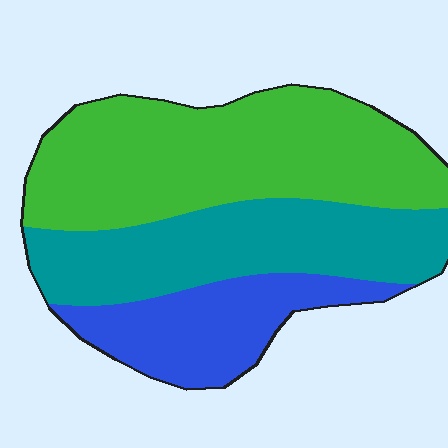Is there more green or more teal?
Green.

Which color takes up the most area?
Green, at roughly 45%.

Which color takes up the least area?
Blue, at roughly 20%.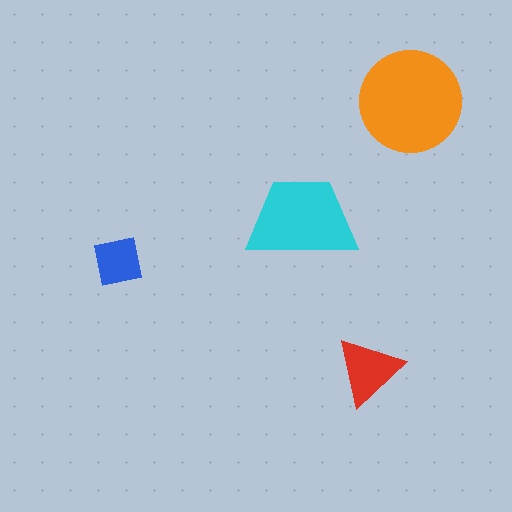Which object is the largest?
The orange circle.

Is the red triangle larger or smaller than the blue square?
Larger.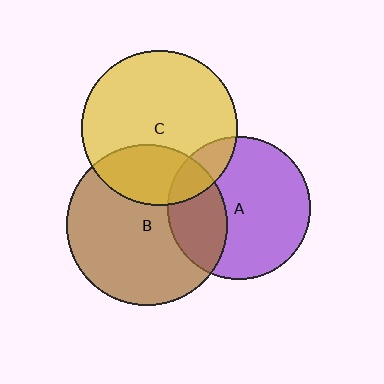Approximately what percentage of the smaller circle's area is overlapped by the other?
Approximately 15%.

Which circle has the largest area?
Circle B (brown).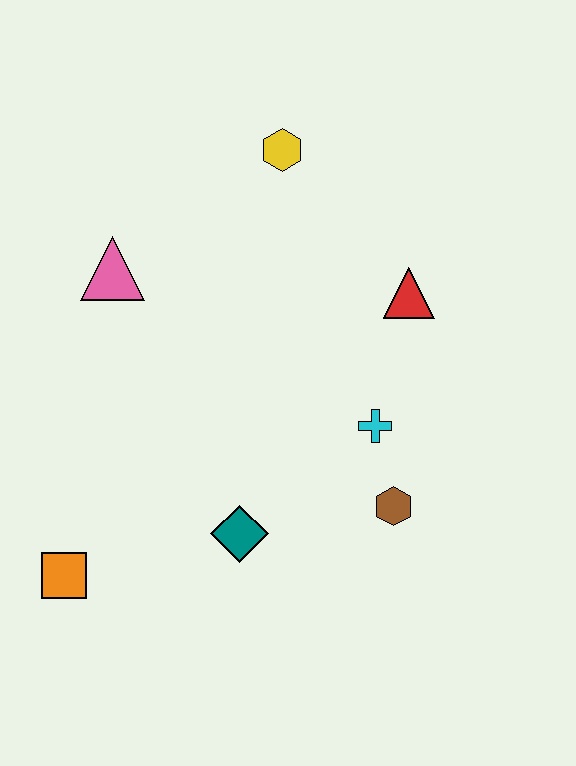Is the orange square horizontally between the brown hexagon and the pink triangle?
No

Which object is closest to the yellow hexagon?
The red triangle is closest to the yellow hexagon.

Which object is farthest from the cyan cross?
The orange square is farthest from the cyan cross.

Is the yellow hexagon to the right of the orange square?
Yes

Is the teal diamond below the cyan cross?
Yes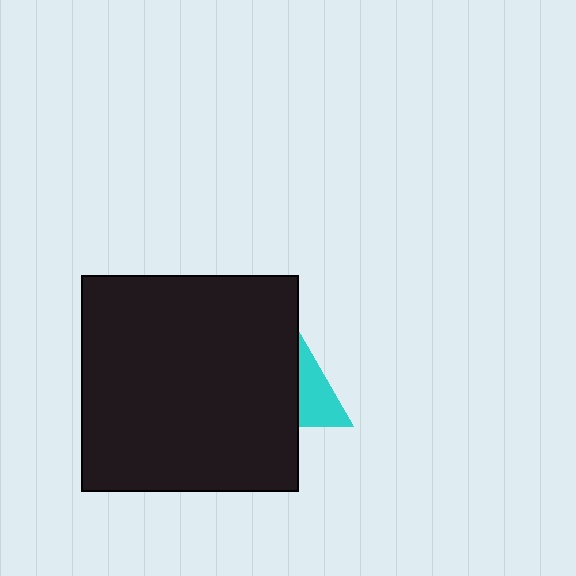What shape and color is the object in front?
The object in front is a black square.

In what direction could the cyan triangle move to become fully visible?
The cyan triangle could move right. That would shift it out from behind the black square entirely.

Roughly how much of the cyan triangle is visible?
A small part of it is visible (roughly 45%).